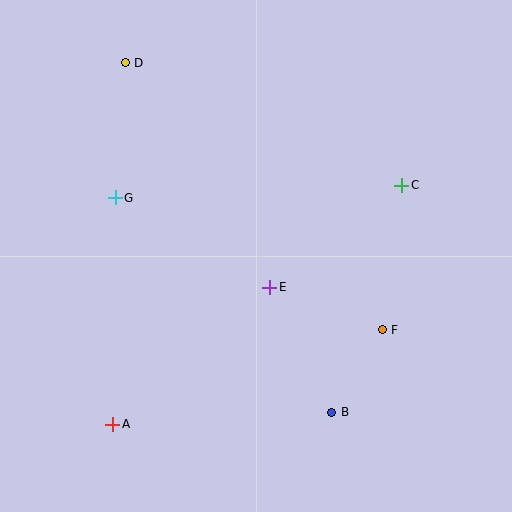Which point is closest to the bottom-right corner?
Point B is closest to the bottom-right corner.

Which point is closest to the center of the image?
Point E at (270, 287) is closest to the center.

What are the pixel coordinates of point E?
Point E is at (270, 287).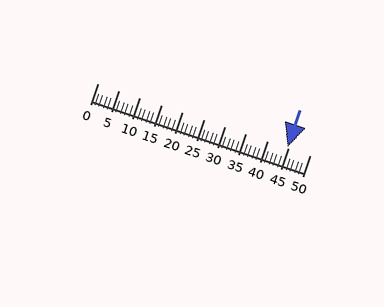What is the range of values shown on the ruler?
The ruler shows values from 0 to 50.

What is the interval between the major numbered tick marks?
The major tick marks are spaced 5 units apart.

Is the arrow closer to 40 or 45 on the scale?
The arrow is closer to 45.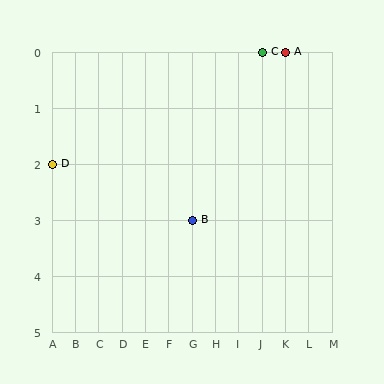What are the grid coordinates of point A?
Point A is at grid coordinates (K, 0).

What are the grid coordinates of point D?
Point D is at grid coordinates (A, 2).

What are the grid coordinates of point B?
Point B is at grid coordinates (G, 3).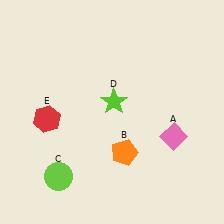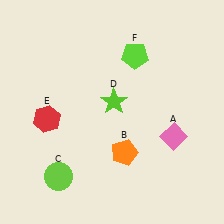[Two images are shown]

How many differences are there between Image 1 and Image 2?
There is 1 difference between the two images.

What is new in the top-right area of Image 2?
A lime pentagon (F) was added in the top-right area of Image 2.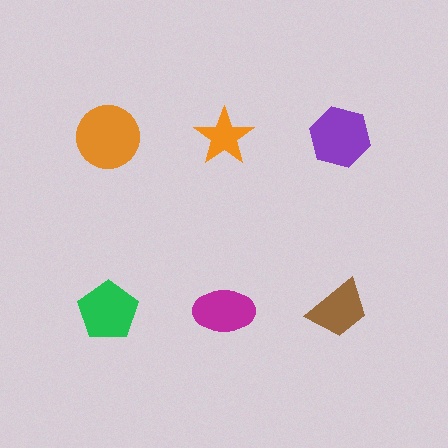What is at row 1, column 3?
A purple hexagon.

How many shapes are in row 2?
3 shapes.